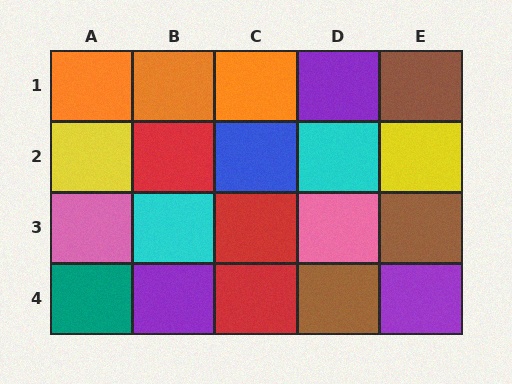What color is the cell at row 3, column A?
Pink.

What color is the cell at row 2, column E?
Yellow.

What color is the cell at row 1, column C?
Orange.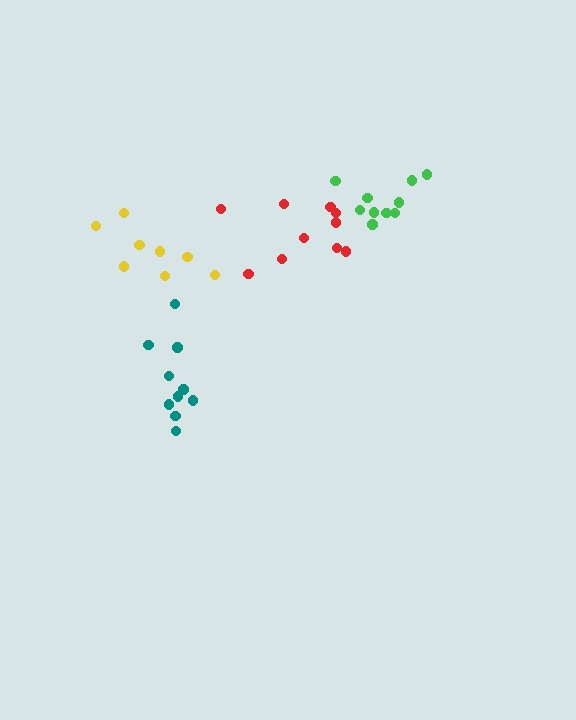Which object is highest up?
The green cluster is topmost.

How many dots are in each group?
Group 1: 10 dots, Group 2: 8 dots, Group 3: 10 dots, Group 4: 10 dots (38 total).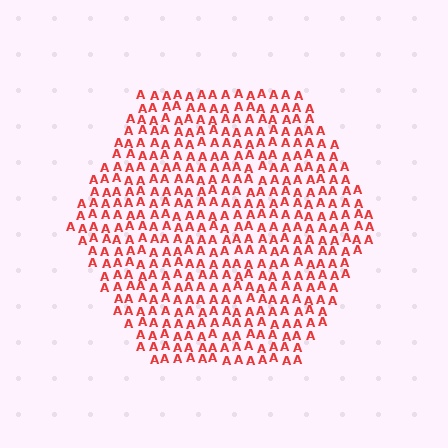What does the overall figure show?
The overall figure shows a hexagon.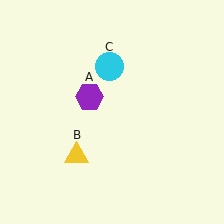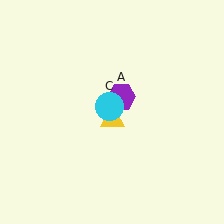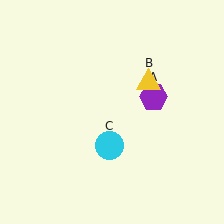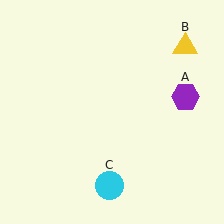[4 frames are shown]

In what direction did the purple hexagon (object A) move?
The purple hexagon (object A) moved right.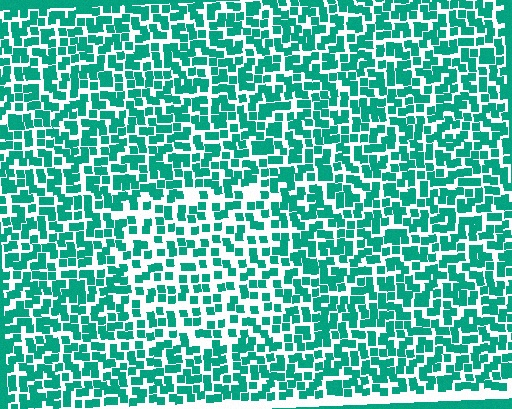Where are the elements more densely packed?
The elements are more densely packed outside the rectangle boundary.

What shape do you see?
I see a rectangle.